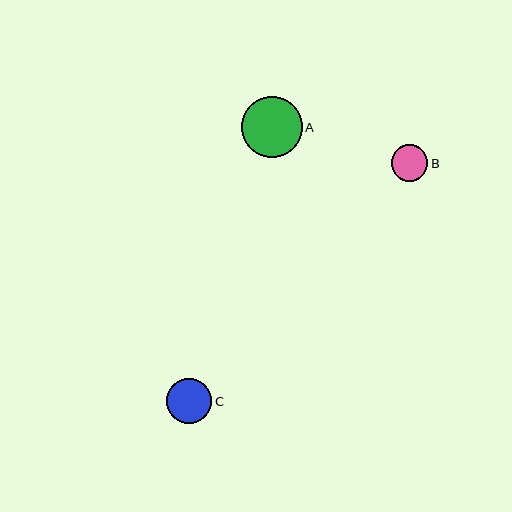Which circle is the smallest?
Circle B is the smallest with a size of approximately 37 pixels.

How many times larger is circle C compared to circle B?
Circle C is approximately 1.2 times the size of circle B.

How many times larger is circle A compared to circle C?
Circle A is approximately 1.3 times the size of circle C.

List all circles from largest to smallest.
From largest to smallest: A, C, B.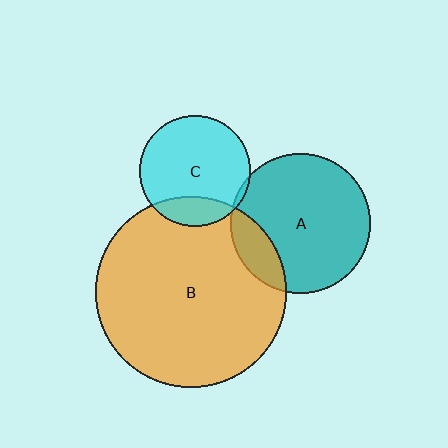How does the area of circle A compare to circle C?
Approximately 1.6 times.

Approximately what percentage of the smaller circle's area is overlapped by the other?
Approximately 15%.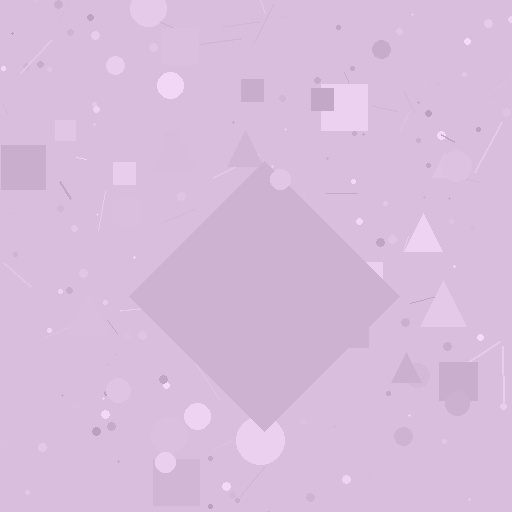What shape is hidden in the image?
A diamond is hidden in the image.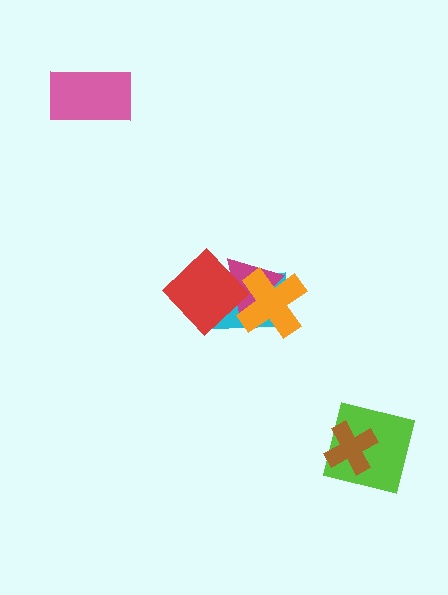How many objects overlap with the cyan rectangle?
3 objects overlap with the cyan rectangle.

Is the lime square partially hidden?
Yes, it is partially covered by another shape.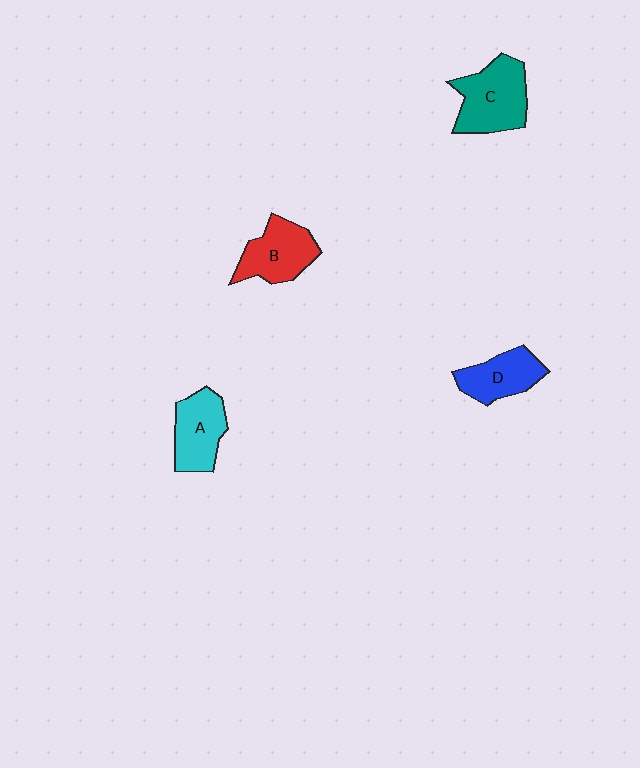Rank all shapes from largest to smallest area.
From largest to smallest: C (teal), B (red), A (cyan), D (blue).